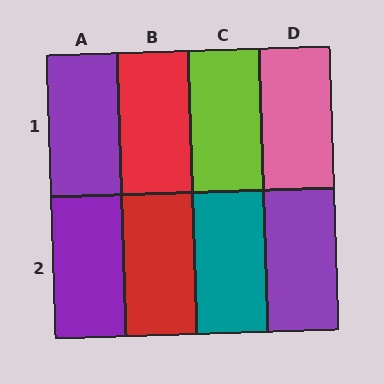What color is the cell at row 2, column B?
Red.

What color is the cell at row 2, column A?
Purple.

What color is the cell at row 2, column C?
Teal.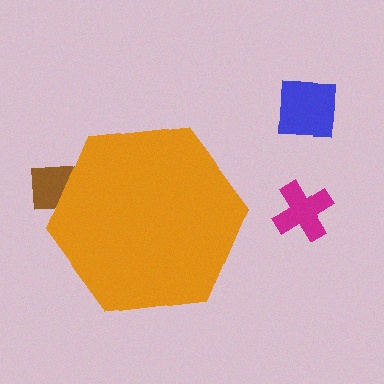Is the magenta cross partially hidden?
No, the magenta cross is fully visible.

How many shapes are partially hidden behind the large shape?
1 shape is partially hidden.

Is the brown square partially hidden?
Yes, the brown square is partially hidden behind the orange hexagon.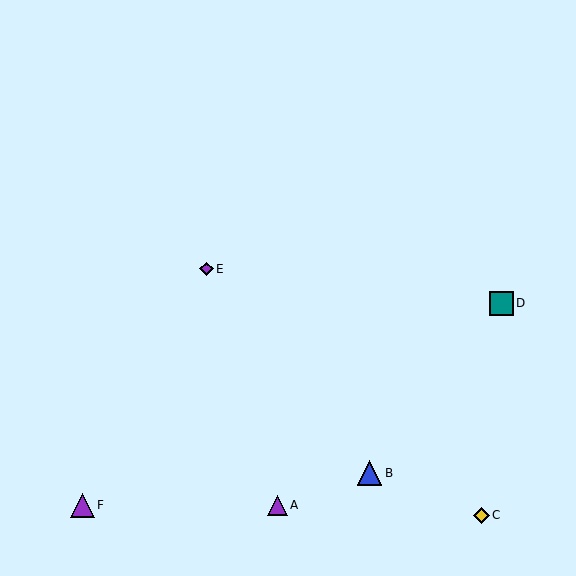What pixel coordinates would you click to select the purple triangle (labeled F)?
Click at (82, 505) to select the purple triangle F.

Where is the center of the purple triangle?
The center of the purple triangle is at (82, 505).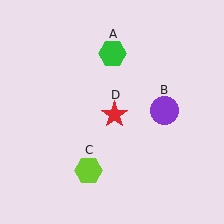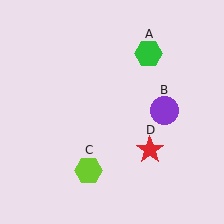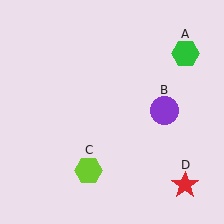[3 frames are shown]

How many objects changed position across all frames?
2 objects changed position: green hexagon (object A), red star (object D).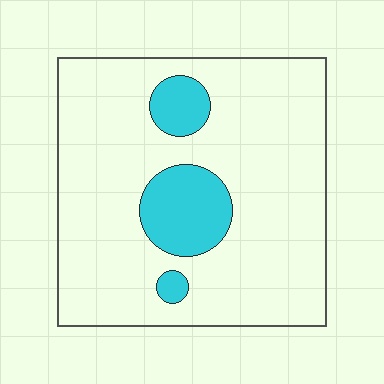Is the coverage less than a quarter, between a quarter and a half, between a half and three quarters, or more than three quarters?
Less than a quarter.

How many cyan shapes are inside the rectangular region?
3.